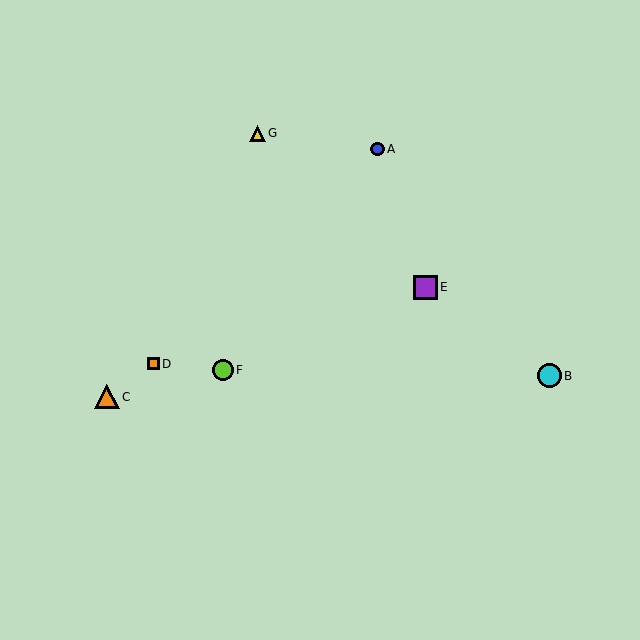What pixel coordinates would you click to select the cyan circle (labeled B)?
Click at (549, 376) to select the cyan circle B.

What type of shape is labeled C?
Shape C is an orange triangle.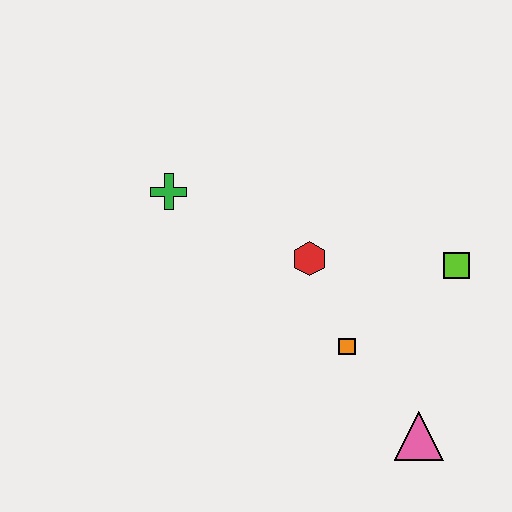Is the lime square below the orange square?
No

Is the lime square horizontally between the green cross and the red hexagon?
No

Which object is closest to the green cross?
The red hexagon is closest to the green cross.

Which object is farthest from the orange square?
The green cross is farthest from the orange square.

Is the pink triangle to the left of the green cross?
No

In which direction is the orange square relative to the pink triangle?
The orange square is above the pink triangle.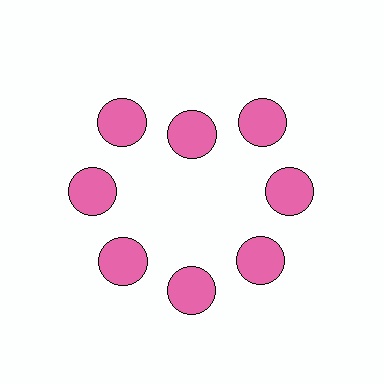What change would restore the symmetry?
The symmetry would be restored by moving it outward, back onto the ring so that all 8 circles sit at equal angles and equal distance from the center.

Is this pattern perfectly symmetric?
No. The 8 pink circles are arranged in a ring, but one element near the 12 o'clock position is pulled inward toward the center, breaking the 8-fold rotational symmetry.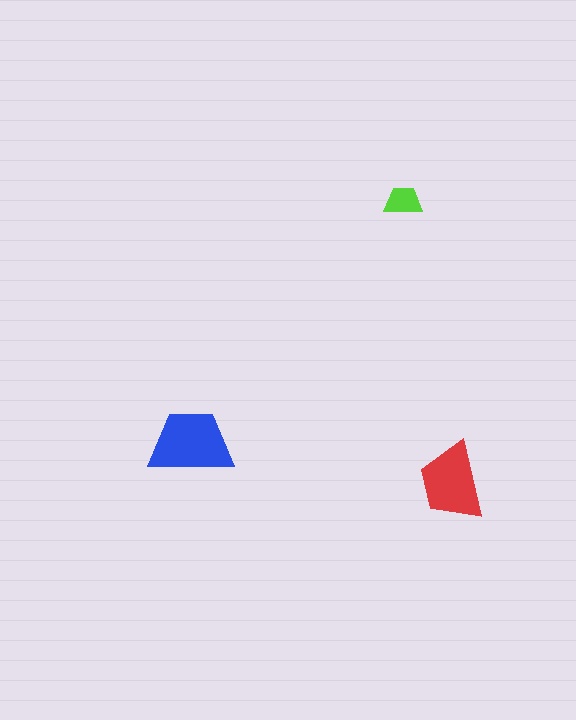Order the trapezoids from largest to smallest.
the blue one, the red one, the lime one.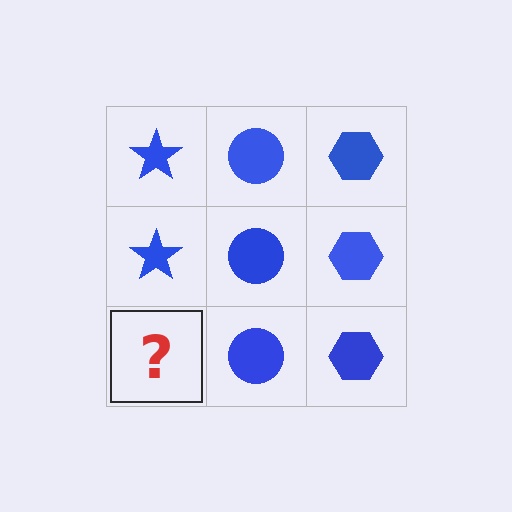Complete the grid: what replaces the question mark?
The question mark should be replaced with a blue star.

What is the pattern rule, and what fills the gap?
The rule is that each column has a consistent shape. The gap should be filled with a blue star.